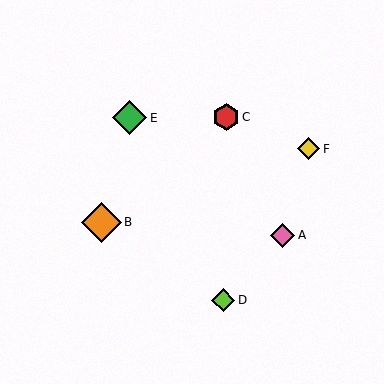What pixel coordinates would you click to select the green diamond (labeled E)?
Click at (130, 118) to select the green diamond E.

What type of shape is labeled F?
Shape F is a yellow diamond.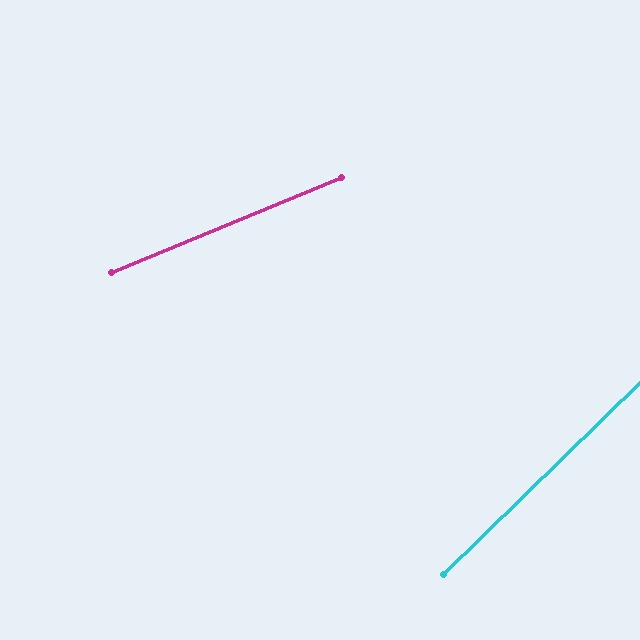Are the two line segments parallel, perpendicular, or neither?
Neither parallel nor perpendicular — they differ by about 22°.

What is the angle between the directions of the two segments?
Approximately 22 degrees.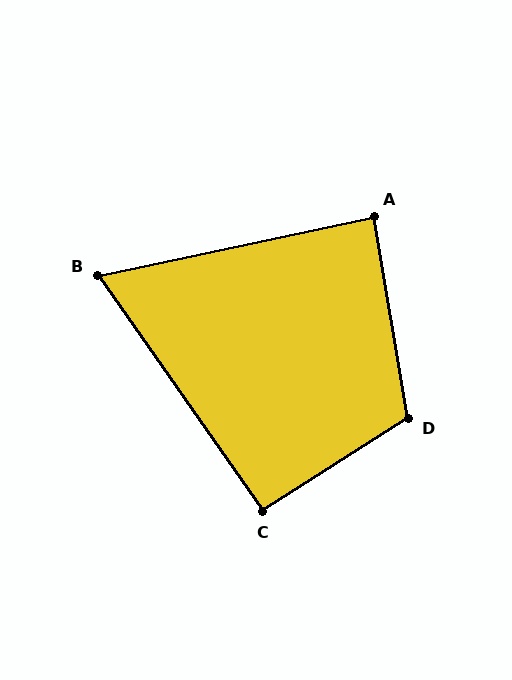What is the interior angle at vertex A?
Approximately 87 degrees (approximately right).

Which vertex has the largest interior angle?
D, at approximately 113 degrees.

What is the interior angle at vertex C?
Approximately 93 degrees (approximately right).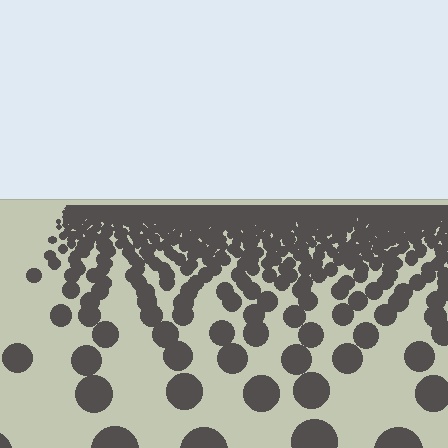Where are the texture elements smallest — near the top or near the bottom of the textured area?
Near the top.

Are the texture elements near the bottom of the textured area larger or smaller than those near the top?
Larger. Near the bottom, elements are closer to the viewer and appear at a bigger on-screen size.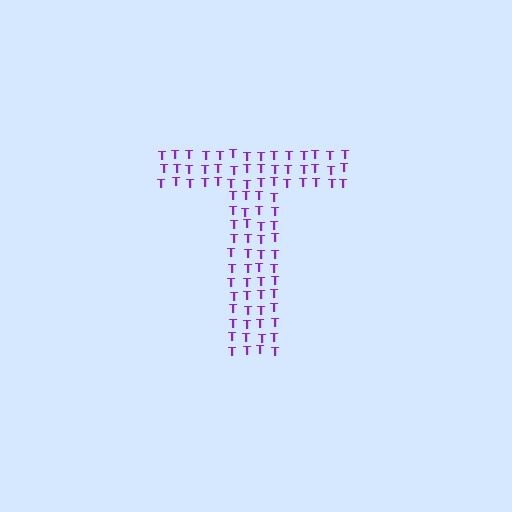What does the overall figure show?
The overall figure shows the letter T.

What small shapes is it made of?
It is made of small letter T's.